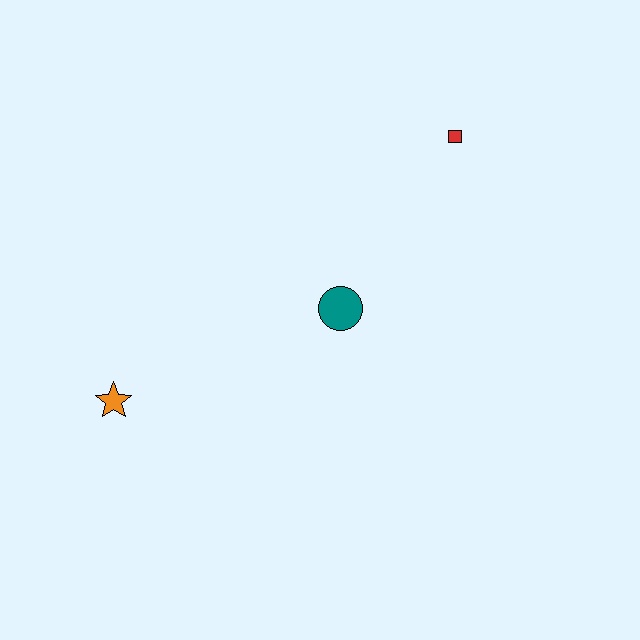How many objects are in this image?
There are 3 objects.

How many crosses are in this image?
There are no crosses.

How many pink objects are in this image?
There are no pink objects.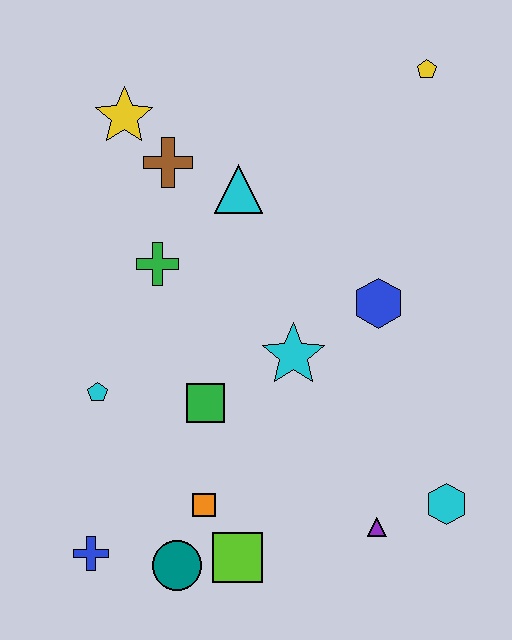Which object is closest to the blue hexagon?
The cyan star is closest to the blue hexagon.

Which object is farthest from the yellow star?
The cyan hexagon is farthest from the yellow star.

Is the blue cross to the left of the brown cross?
Yes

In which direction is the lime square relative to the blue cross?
The lime square is to the right of the blue cross.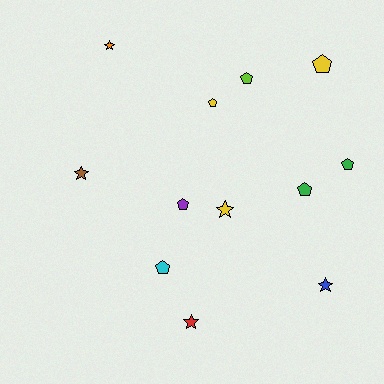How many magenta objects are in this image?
There are no magenta objects.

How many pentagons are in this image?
There are 7 pentagons.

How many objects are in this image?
There are 12 objects.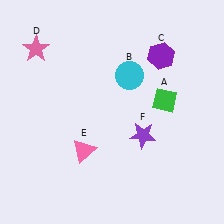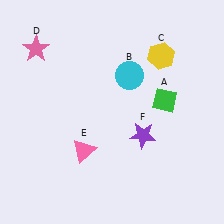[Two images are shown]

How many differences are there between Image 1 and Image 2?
There is 1 difference between the two images.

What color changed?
The hexagon (C) changed from purple in Image 1 to yellow in Image 2.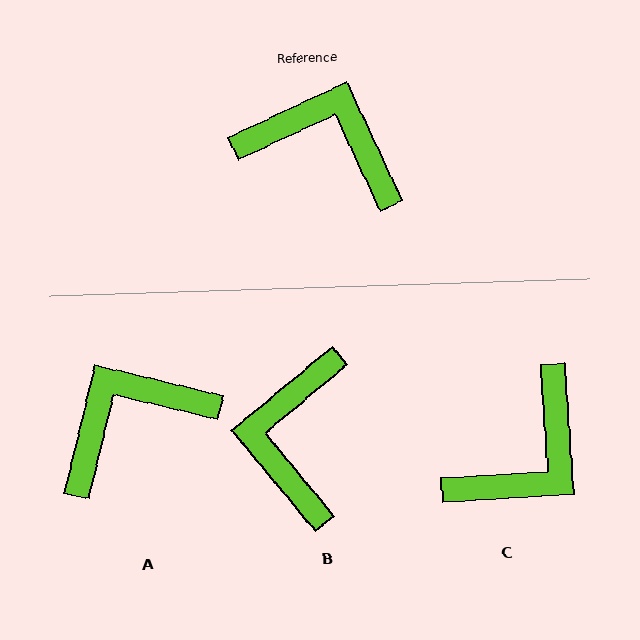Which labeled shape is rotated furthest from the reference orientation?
C, about 111 degrees away.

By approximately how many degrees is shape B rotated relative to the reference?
Approximately 105 degrees counter-clockwise.